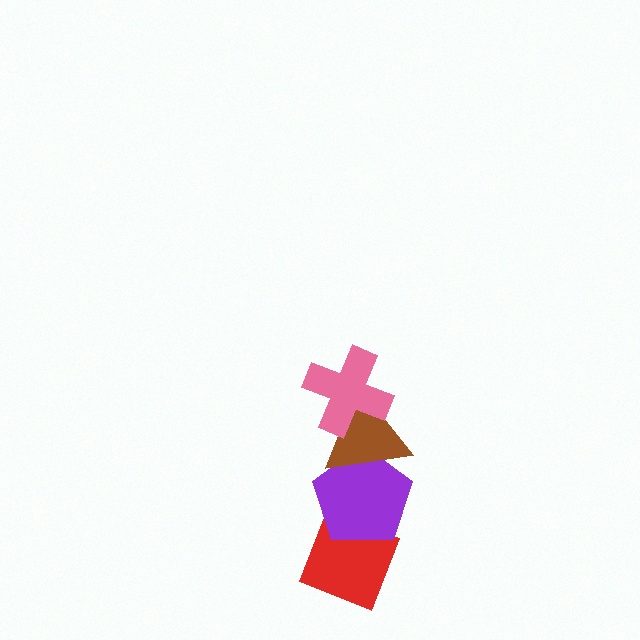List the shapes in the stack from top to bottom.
From top to bottom: the pink cross, the brown triangle, the purple pentagon, the red diamond.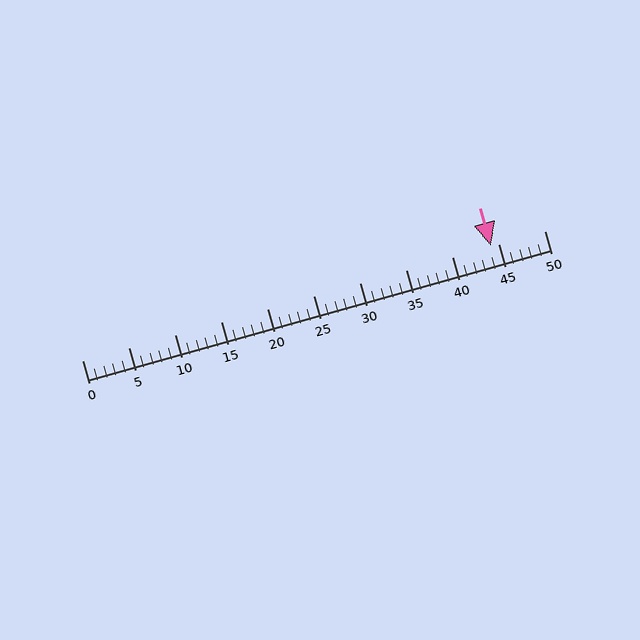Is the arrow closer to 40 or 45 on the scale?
The arrow is closer to 45.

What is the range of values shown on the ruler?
The ruler shows values from 0 to 50.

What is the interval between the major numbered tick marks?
The major tick marks are spaced 5 units apart.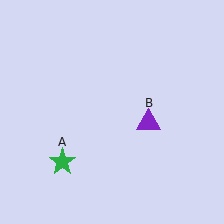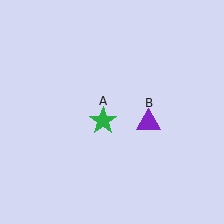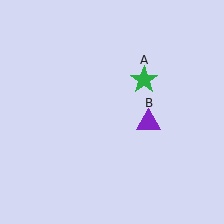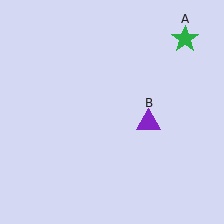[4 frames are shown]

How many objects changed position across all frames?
1 object changed position: green star (object A).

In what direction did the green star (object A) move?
The green star (object A) moved up and to the right.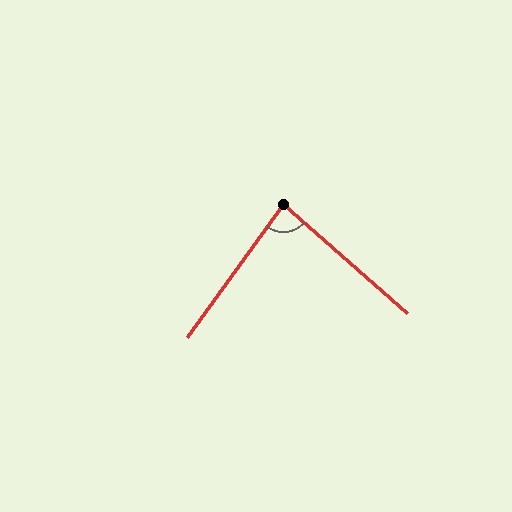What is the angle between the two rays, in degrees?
Approximately 85 degrees.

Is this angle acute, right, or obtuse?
It is acute.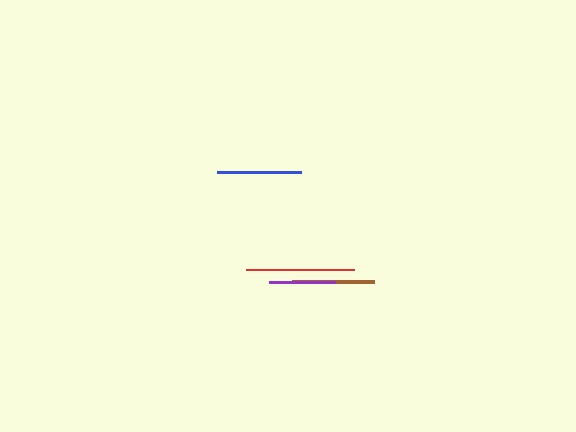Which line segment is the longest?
The red line is the longest at approximately 108 pixels.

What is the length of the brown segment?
The brown segment is approximately 82 pixels long.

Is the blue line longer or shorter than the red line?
The red line is longer than the blue line.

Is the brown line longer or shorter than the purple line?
The brown line is longer than the purple line.